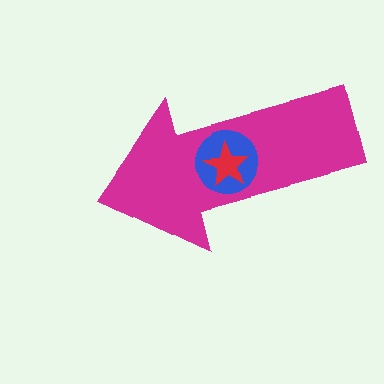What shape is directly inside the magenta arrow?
The blue circle.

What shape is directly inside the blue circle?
The red star.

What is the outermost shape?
The magenta arrow.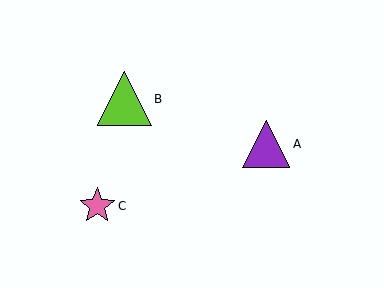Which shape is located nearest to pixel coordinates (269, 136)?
The purple triangle (labeled A) at (266, 144) is nearest to that location.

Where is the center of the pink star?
The center of the pink star is at (97, 206).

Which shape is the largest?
The lime triangle (labeled B) is the largest.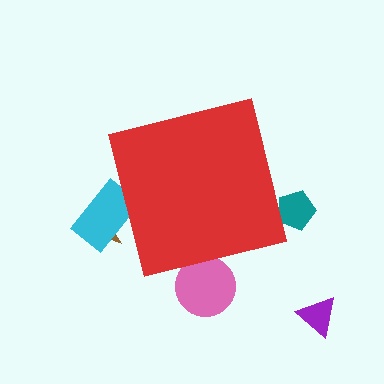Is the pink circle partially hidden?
Yes, the pink circle is partially hidden behind the red square.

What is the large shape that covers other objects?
A red square.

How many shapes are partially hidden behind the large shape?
4 shapes are partially hidden.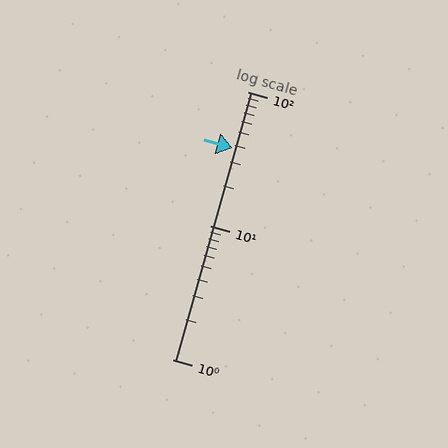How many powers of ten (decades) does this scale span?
The scale spans 2 decades, from 1 to 100.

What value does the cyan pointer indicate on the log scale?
The pointer indicates approximately 38.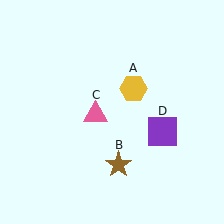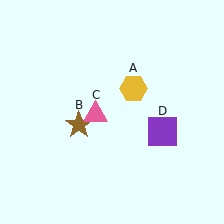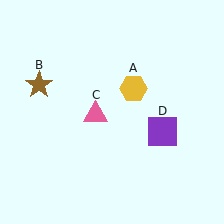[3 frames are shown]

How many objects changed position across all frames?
1 object changed position: brown star (object B).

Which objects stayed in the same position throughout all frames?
Yellow hexagon (object A) and pink triangle (object C) and purple square (object D) remained stationary.